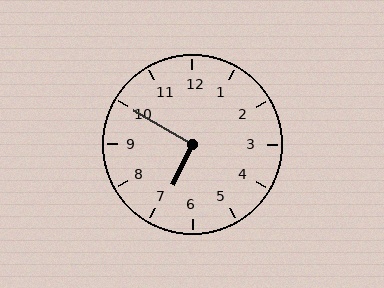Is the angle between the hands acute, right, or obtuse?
It is right.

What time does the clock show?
6:50.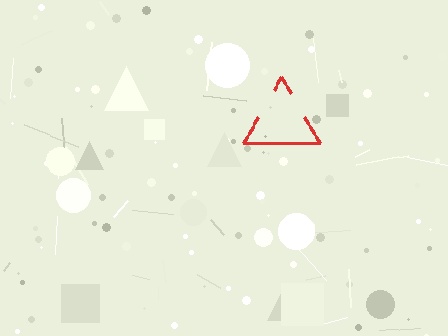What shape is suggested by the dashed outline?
The dashed outline suggests a triangle.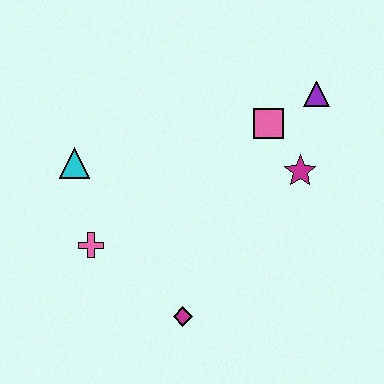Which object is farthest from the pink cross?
The purple triangle is farthest from the pink cross.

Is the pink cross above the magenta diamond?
Yes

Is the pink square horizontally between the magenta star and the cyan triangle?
Yes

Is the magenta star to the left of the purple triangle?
Yes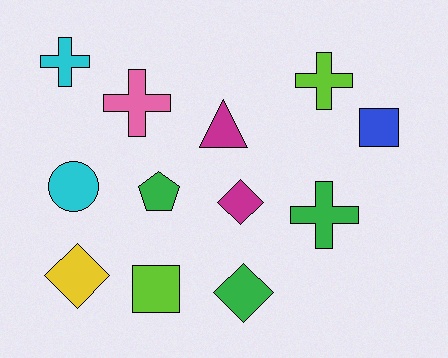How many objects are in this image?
There are 12 objects.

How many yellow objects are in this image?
There is 1 yellow object.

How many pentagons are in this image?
There is 1 pentagon.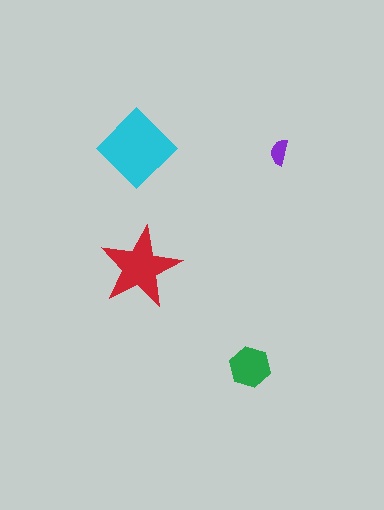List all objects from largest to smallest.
The cyan diamond, the red star, the green hexagon, the purple semicircle.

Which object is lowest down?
The green hexagon is bottommost.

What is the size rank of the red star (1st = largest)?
2nd.